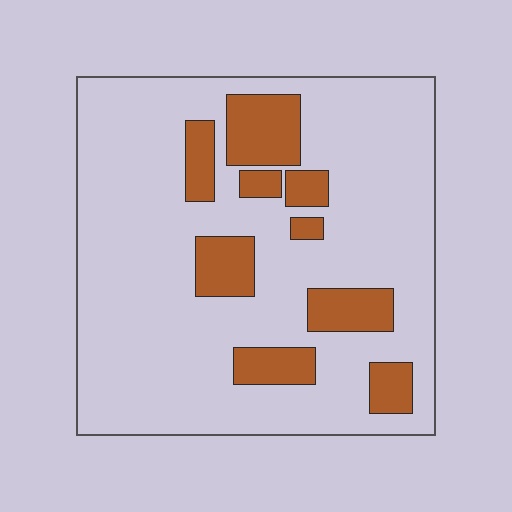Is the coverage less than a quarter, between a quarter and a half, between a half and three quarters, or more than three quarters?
Less than a quarter.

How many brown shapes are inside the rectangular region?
9.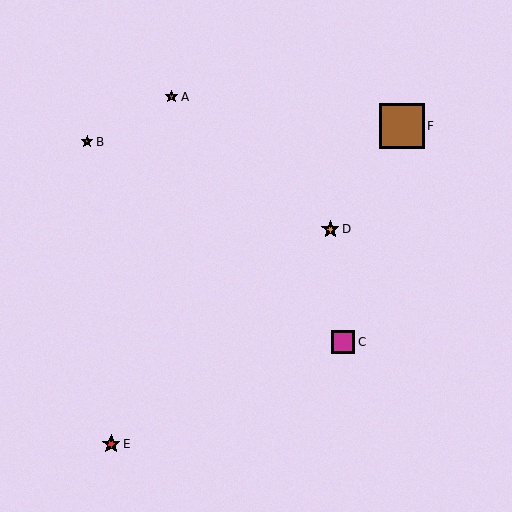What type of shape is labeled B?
Shape B is a brown star.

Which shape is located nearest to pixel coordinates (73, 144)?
The brown star (labeled B) at (87, 142) is nearest to that location.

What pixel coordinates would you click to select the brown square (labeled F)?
Click at (402, 126) to select the brown square F.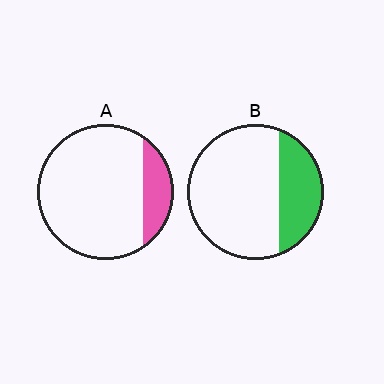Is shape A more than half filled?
No.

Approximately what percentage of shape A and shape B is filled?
A is approximately 15% and B is approximately 30%.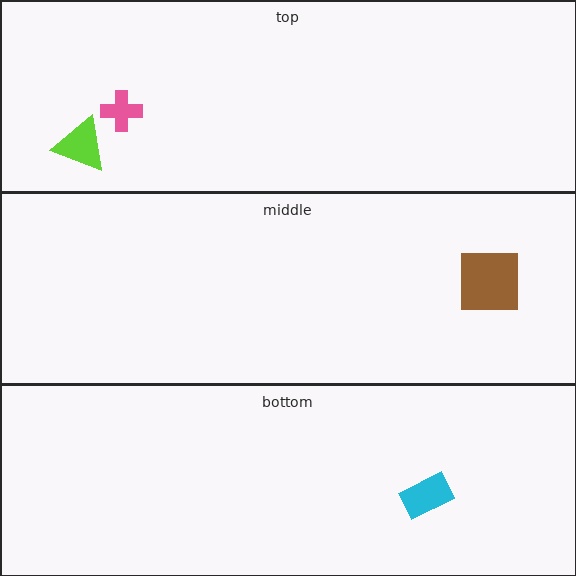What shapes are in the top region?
The lime triangle, the pink cross.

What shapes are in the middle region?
The brown square.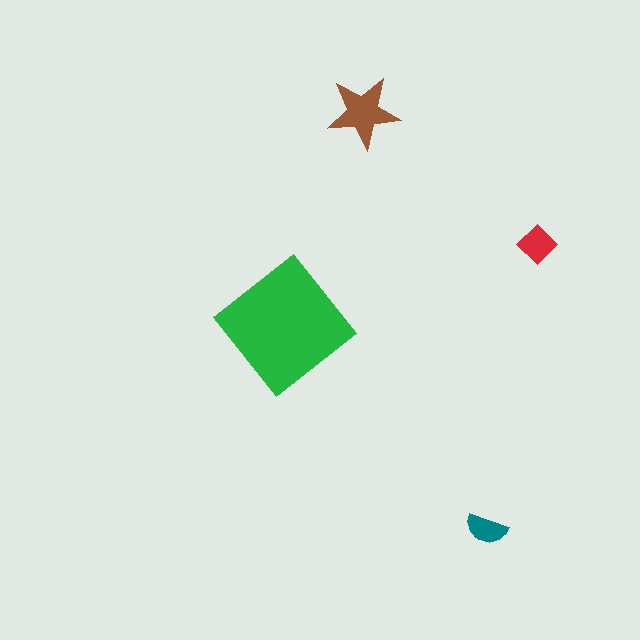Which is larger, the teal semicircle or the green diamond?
The green diamond.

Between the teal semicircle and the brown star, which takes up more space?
The brown star.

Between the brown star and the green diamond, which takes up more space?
The green diamond.